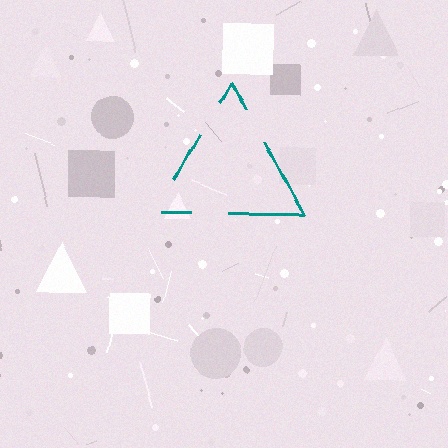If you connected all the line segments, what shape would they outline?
They would outline a triangle.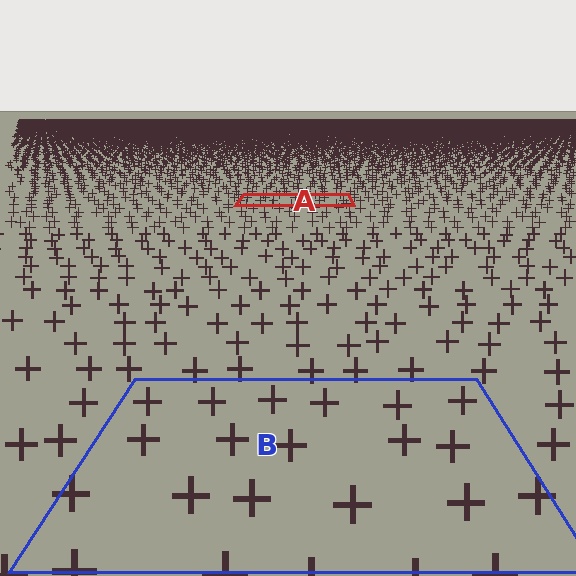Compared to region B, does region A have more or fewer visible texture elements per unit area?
Region A has more texture elements per unit area — they are packed more densely because it is farther away.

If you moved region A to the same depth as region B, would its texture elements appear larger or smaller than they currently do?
They would appear larger. At a closer depth, the same texture elements are projected at a bigger on-screen size.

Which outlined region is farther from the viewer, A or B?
Region A is farther from the viewer — the texture elements inside it appear smaller and more densely packed.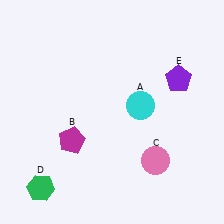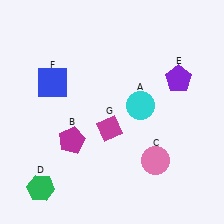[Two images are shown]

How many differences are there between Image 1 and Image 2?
There are 2 differences between the two images.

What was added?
A blue square (F), a magenta diamond (G) were added in Image 2.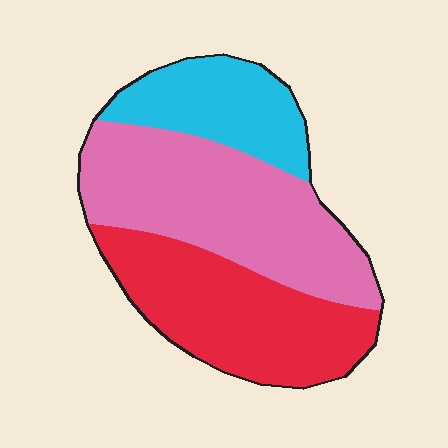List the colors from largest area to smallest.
From largest to smallest: pink, red, cyan.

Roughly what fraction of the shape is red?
Red takes up about three eighths (3/8) of the shape.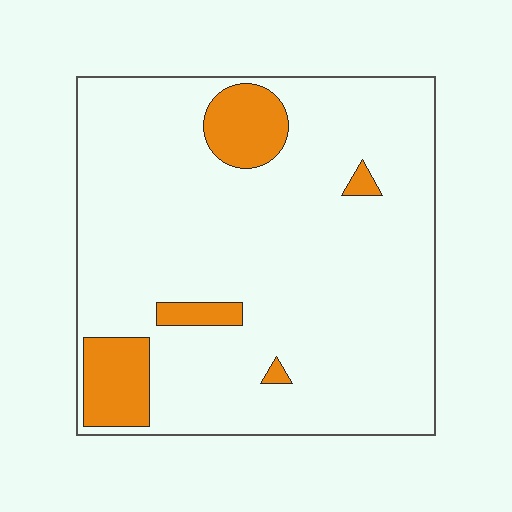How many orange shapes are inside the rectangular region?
5.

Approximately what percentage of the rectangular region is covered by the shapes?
Approximately 10%.